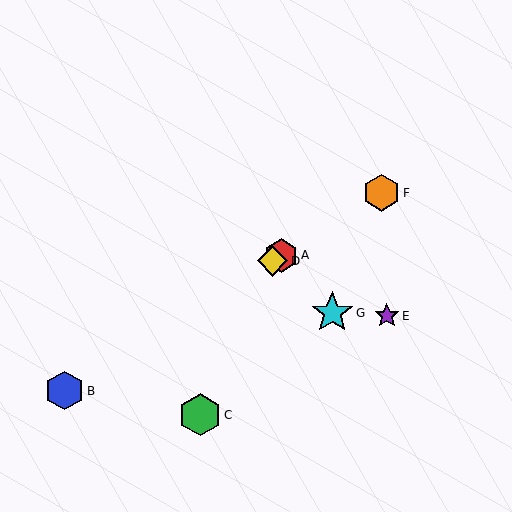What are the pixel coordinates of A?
Object A is at (281, 255).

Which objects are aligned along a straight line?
Objects A, B, D, F are aligned along a straight line.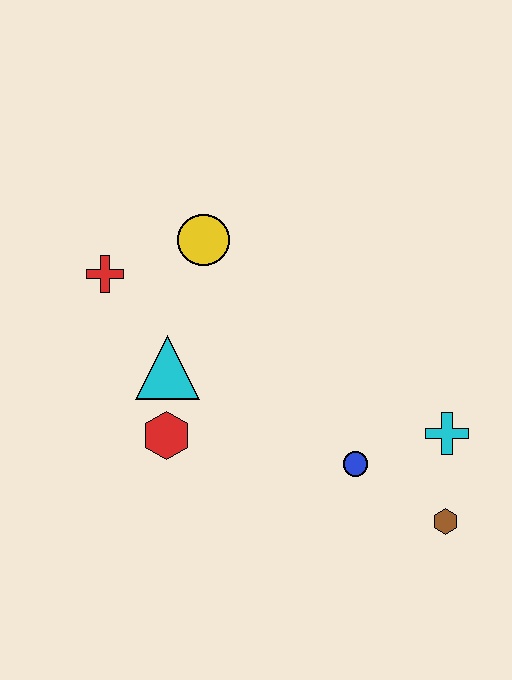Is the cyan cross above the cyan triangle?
No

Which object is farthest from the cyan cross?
The red cross is farthest from the cyan cross.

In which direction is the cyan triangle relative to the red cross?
The cyan triangle is below the red cross.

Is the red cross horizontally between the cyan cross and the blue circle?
No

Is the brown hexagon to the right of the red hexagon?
Yes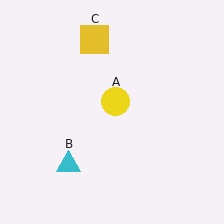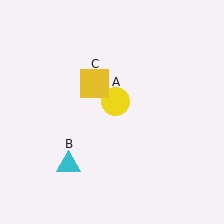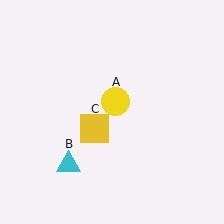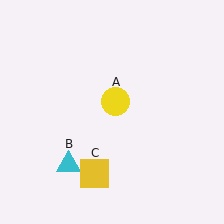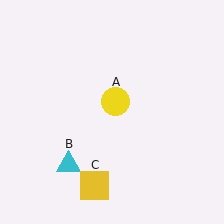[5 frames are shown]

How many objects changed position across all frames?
1 object changed position: yellow square (object C).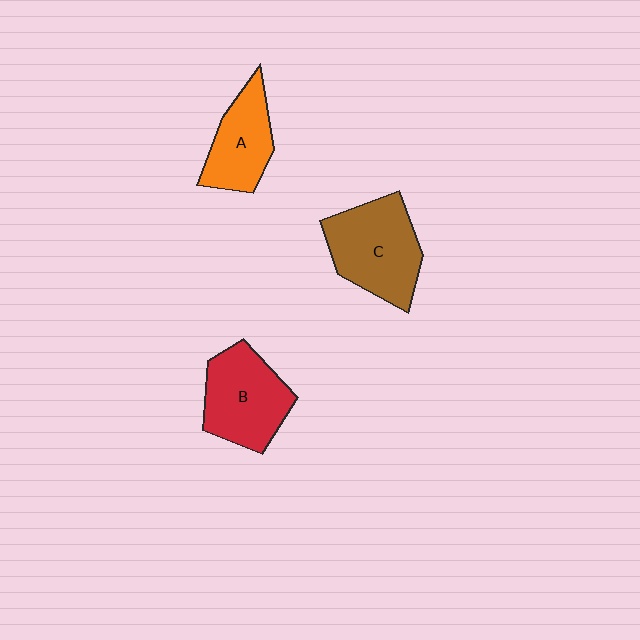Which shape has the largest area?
Shape C (brown).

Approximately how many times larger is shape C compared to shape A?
Approximately 1.4 times.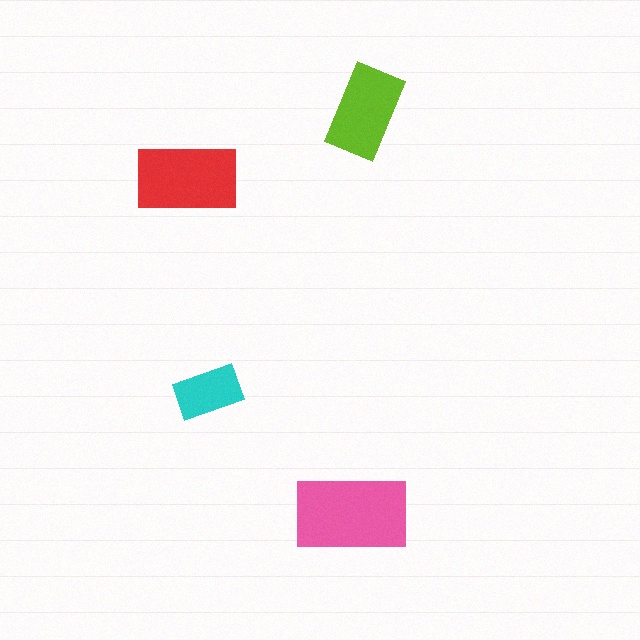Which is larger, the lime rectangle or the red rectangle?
The red one.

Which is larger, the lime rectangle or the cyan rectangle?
The lime one.